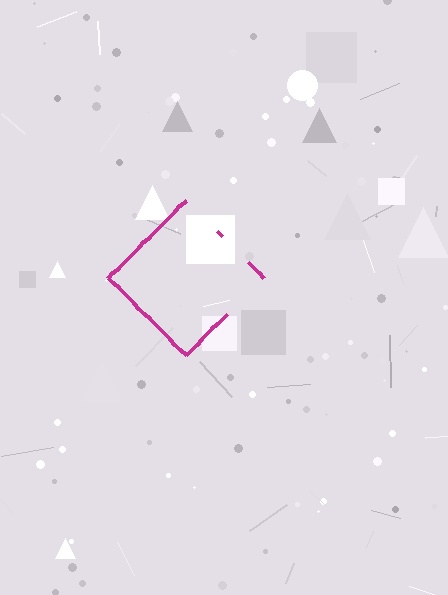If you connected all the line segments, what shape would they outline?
They would outline a diamond.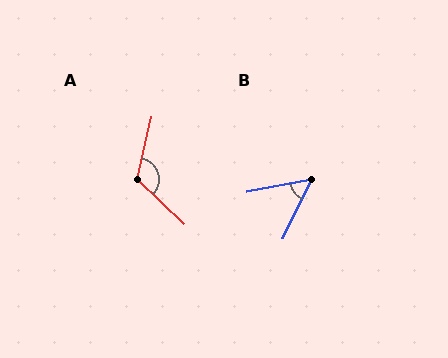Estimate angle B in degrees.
Approximately 53 degrees.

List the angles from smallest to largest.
B (53°), A (120°).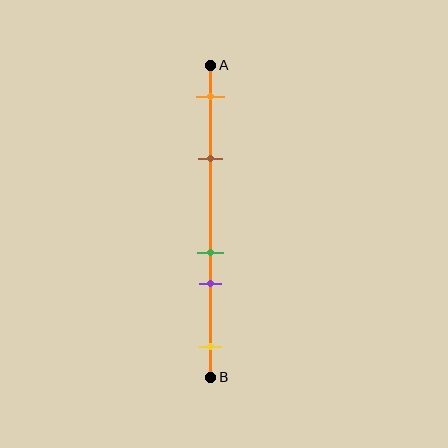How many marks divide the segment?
There are 5 marks dividing the segment.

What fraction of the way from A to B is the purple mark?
The purple mark is approximately 70% (0.7) of the way from A to B.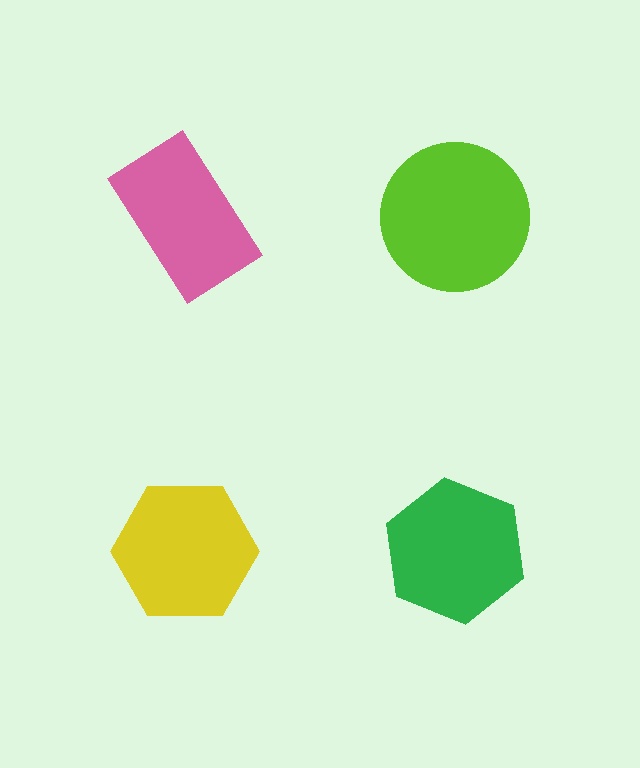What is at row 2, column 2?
A green hexagon.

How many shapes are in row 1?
2 shapes.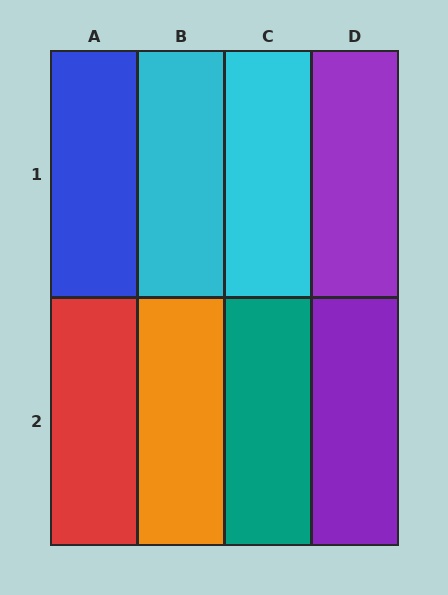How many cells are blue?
1 cell is blue.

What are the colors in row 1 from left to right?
Blue, cyan, cyan, purple.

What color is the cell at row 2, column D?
Purple.